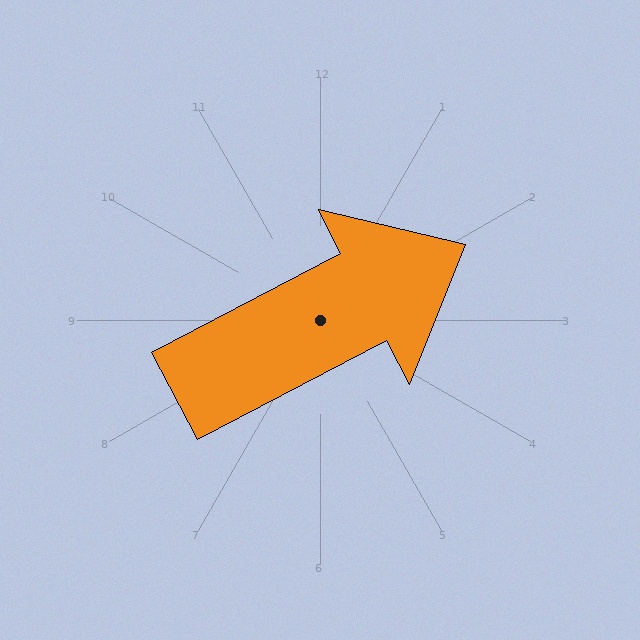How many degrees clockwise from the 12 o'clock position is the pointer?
Approximately 62 degrees.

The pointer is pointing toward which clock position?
Roughly 2 o'clock.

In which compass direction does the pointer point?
Northeast.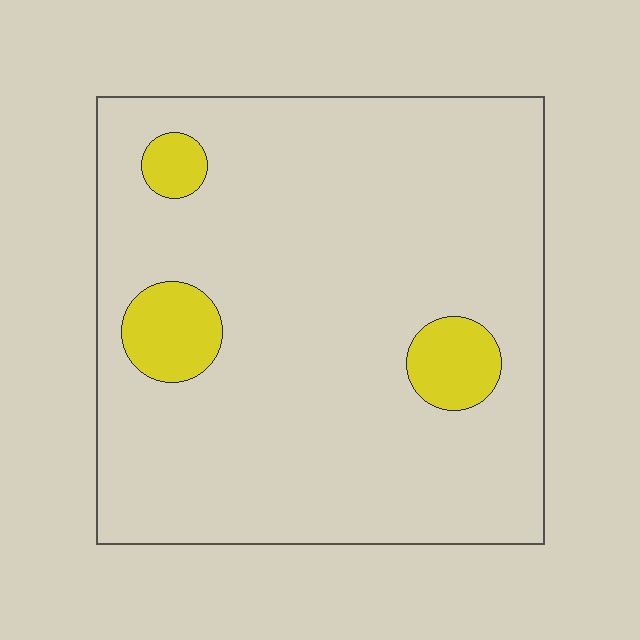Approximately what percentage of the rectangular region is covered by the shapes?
Approximately 10%.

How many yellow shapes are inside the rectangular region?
3.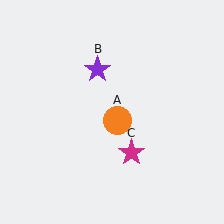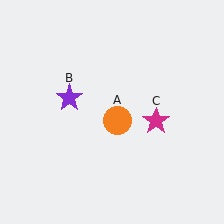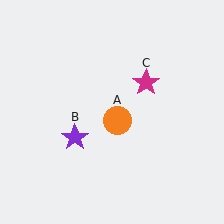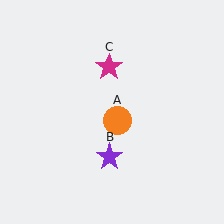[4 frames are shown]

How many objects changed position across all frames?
2 objects changed position: purple star (object B), magenta star (object C).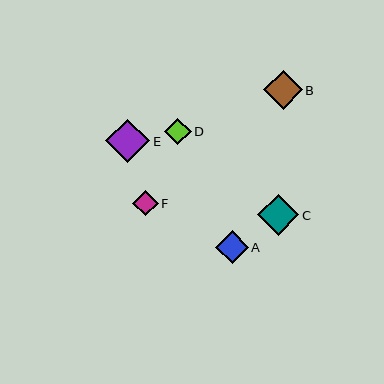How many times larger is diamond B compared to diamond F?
Diamond B is approximately 1.5 times the size of diamond F.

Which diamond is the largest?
Diamond E is the largest with a size of approximately 44 pixels.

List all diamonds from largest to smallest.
From largest to smallest: E, C, B, A, D, F.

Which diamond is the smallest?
Diamond F is the smallest with a size of approximately 25 pixels.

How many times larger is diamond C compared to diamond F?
Diamond C is approximately 1.6 times the size of diamond F.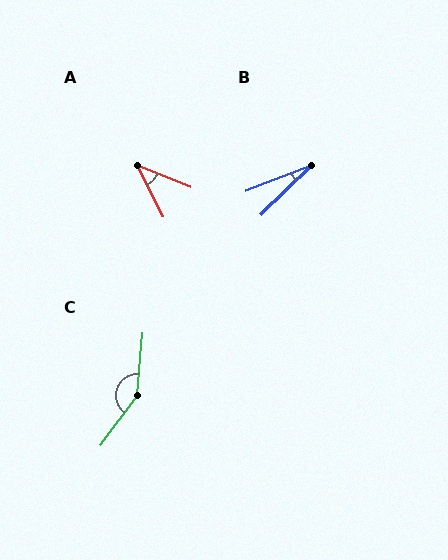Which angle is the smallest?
B, at approximately 23 degrees.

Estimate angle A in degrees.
Approximately 41 degrees.